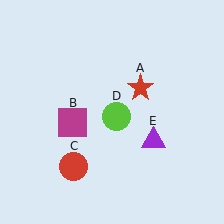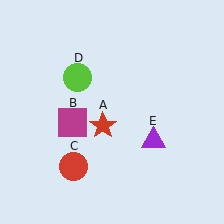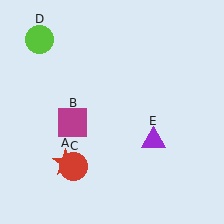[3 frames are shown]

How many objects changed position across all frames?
2 objects changed position: red star (object A), lime circle (object D).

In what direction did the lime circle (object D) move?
The lime circle (object D) moved up and to the left.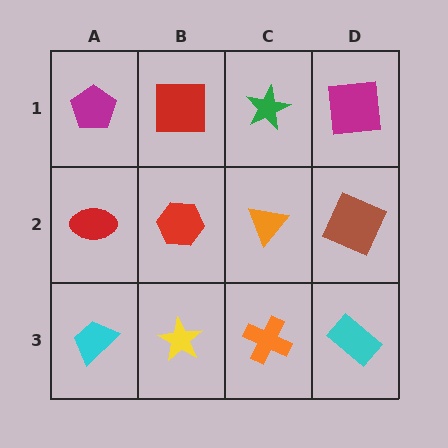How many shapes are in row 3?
4 shapes.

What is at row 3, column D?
A cyan rectangle.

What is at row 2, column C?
An orange triangle.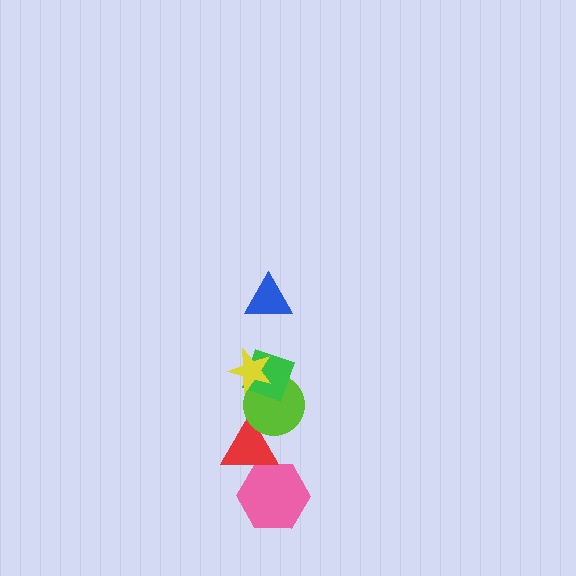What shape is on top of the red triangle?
The lime circle is on top of the red triangle.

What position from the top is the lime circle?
The lime circle is 4th from the top.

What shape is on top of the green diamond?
The yellow star is on top of the green diamond.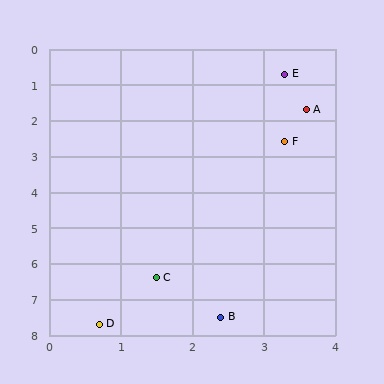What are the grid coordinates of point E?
Point E is at approximately (3.3, 0.7).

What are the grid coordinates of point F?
Point F is at approximately (3.3, 2.6).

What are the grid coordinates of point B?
Point B is at approximately (2.4, 7.5).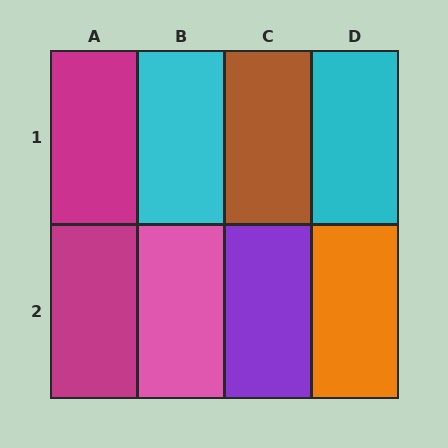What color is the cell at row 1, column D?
Cyan.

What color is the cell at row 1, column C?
Brown.